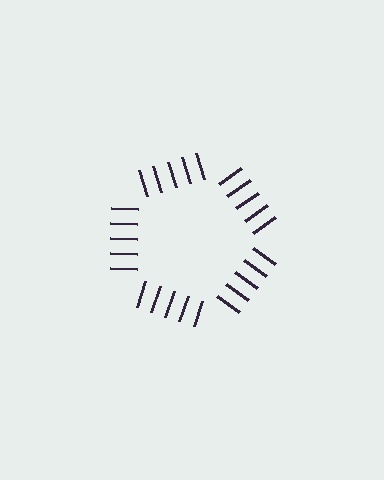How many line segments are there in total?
25 — 5 along each of the 5 edges.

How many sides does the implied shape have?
5 sides — the line-ends trace a pentagon.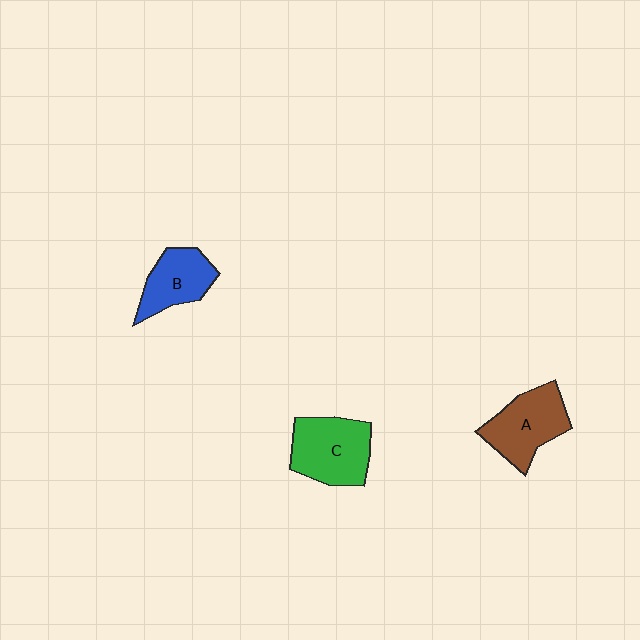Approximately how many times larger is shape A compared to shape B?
Approximately 1.3 times.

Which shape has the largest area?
Shape C (green).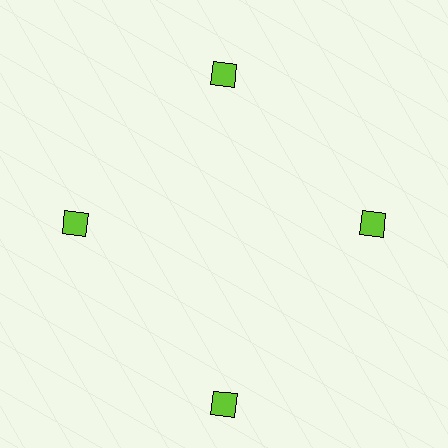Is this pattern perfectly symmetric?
No. The 4 lime squares are arranged in a ring, but one element near the 6 o'clock position is pushed outward from the center, breaking the 4-fold rotational symmetry.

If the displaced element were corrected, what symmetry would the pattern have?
It would have 4-fold rotational symmetry — the pattern would map onto itself every 90 degrees.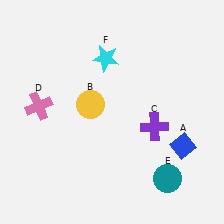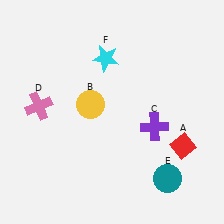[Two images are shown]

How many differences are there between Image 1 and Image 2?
There is 1 difference between the two images.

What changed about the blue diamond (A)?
In Image 1, A is blue. In Image 2, it changed to red.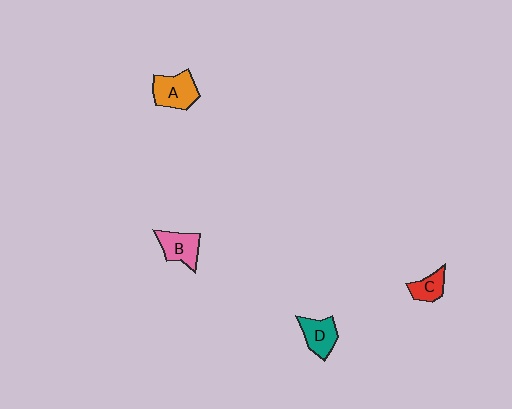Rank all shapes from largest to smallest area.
From largest to smallest: A (orange), B (pink), D (teal), C (red).